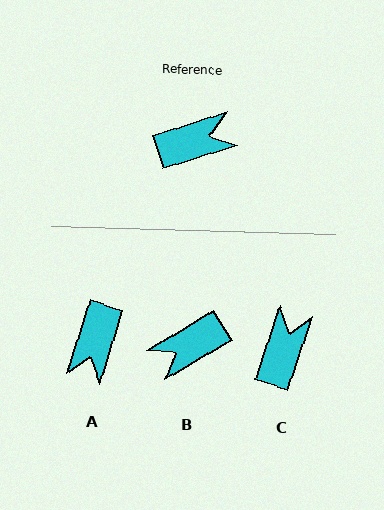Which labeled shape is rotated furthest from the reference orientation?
B, about 166 degrees away.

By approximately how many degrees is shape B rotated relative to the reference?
Approximately 166 degrees clockwise.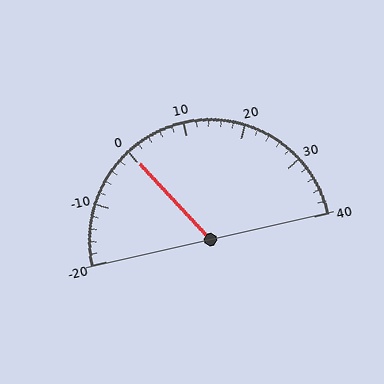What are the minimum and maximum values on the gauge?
The gauge ranges from -20 to 40.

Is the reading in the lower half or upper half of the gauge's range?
The reading is in the lower half of the range (-20 to 40).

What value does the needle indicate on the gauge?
The needle indicates approximately 0.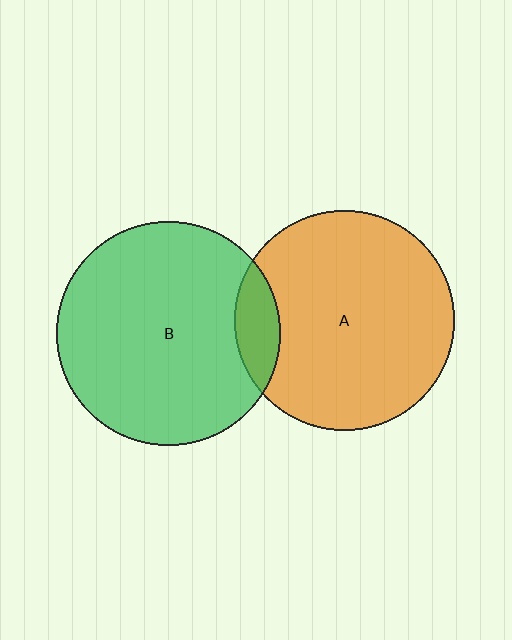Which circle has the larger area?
Circle B (green).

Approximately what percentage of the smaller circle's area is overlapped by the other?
Approximately 10%.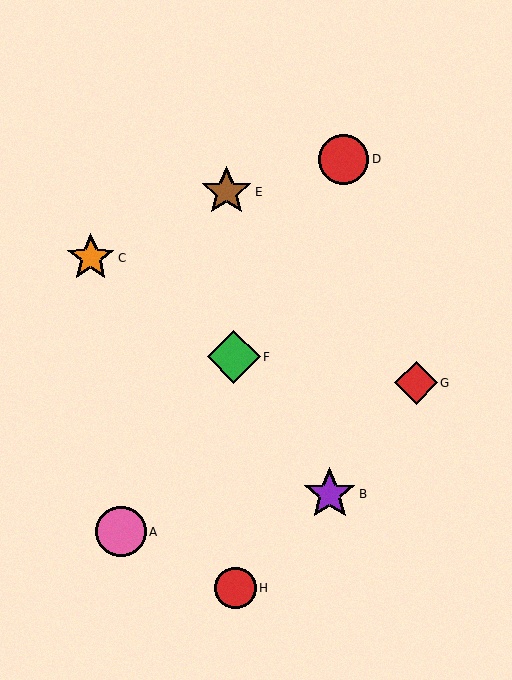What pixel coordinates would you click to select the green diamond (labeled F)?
Click at (234, 357) to select the green diamond F.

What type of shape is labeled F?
Shape F is a green diamond.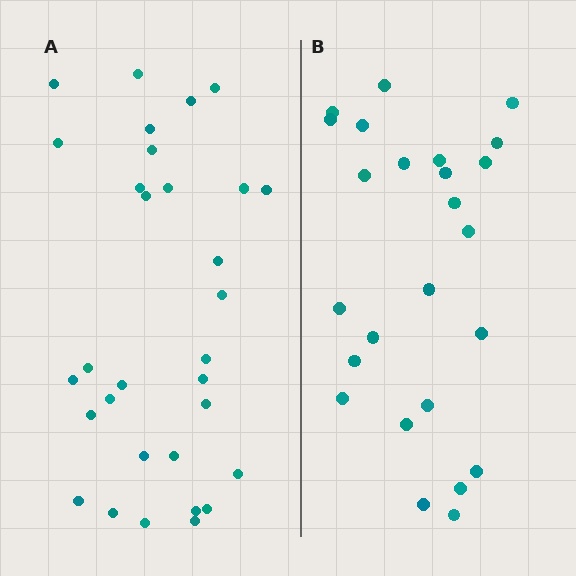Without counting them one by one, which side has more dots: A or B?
Region A (the left region) has more dots.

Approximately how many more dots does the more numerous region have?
Region A has about 6 more dots than region B.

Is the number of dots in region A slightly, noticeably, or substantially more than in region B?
Region A has only slightly more — the two regions are fairly close. The ratio is roughly 1.2 to 1.